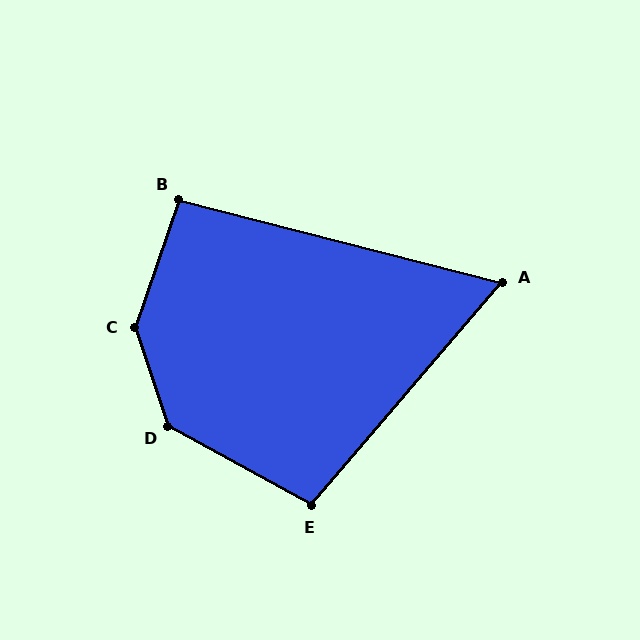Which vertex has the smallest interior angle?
A, at approximately 64 degrees.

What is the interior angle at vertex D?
Approximately 137 degrees (obtuse).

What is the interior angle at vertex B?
Approximately 95 degrees (approximately right).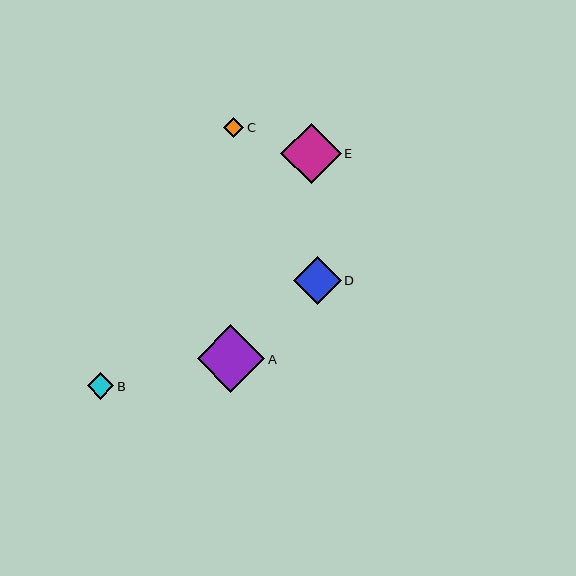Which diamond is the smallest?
Diamond C is the smallest with a size of approximately 20 pixels.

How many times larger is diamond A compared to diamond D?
Diamond A is approximately 1.4 times the size of diamond D.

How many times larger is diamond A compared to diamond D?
Diamond A is approximately 1.4 times the size of diamond D.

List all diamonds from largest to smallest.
From largest to smallest: A, E, D, B, C.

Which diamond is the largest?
Diamond A is the largest with a size of approximately 68 pixels.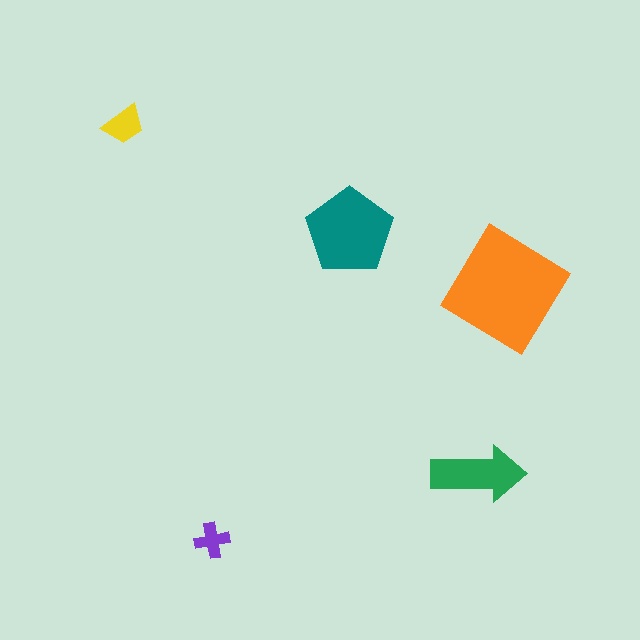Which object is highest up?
The yellow trapezoid is topmost.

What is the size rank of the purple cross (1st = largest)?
5th.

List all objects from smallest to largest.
The purple cross, the yellow trapezoid, the green arrow, the teal pentagon, the orange diamond.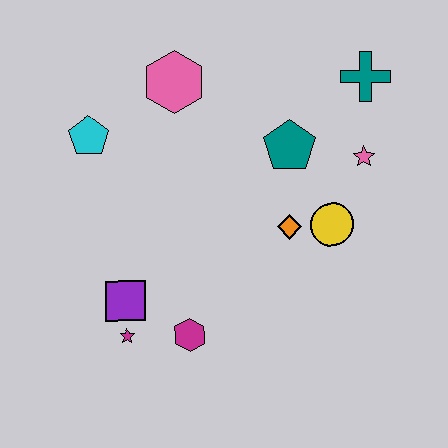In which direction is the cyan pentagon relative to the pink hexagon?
The cyan pentagon is to the left of the pink hexagon.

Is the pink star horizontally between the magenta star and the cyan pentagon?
No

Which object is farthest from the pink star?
The magenta star is farthest from the pink star.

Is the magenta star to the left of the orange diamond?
Yes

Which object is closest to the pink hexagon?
The cyan pentagon is closest to the pink hexagon.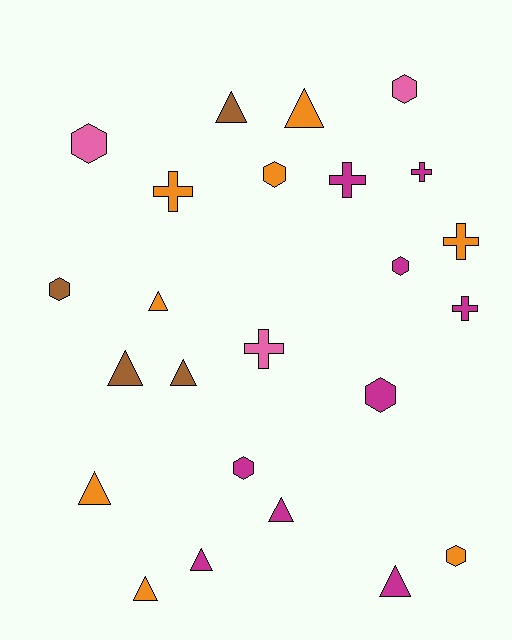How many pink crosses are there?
There is 1 pink cross.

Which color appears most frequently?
Magenta, with 9 objects.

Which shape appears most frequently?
Triangle, with 10 objects.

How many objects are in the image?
There are 24 objects.